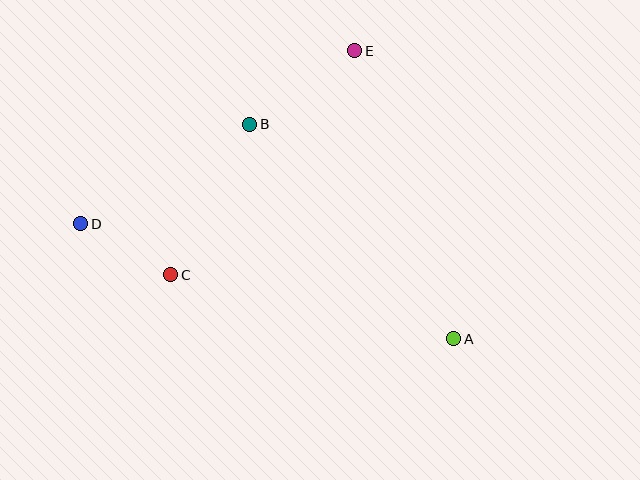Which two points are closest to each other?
Points C and D are closest to each other.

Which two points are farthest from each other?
Points A and D are farthest from each other.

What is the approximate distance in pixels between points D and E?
The distance between D and E is approximately 324 pixels.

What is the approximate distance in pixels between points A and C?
The distance between A and C is approximately 290 pixels.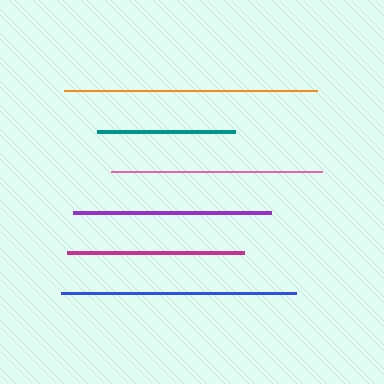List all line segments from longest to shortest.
From longest to shortest: orange, blue, pink, purple, magenta, teal.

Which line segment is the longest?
The orange line is the longest at approximately 252 pixels.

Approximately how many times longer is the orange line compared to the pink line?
The orange line is approximately 1.2 times the length of the pink line.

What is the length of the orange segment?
The orange segment is approximately 252 pixels long.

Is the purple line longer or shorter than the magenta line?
The purple line is longer than the magenta line.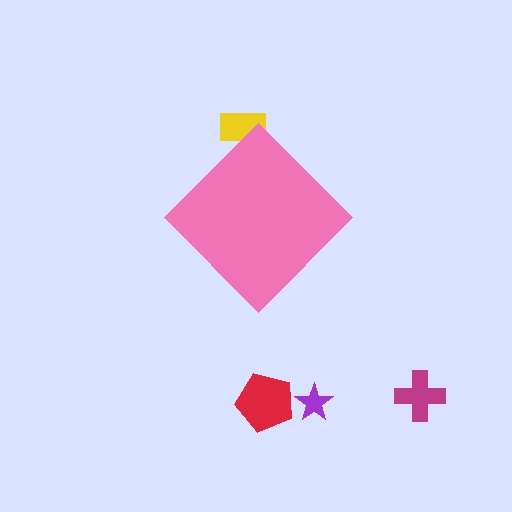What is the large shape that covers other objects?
A pink diamond.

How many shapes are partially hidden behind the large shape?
1 shape is partially hidden.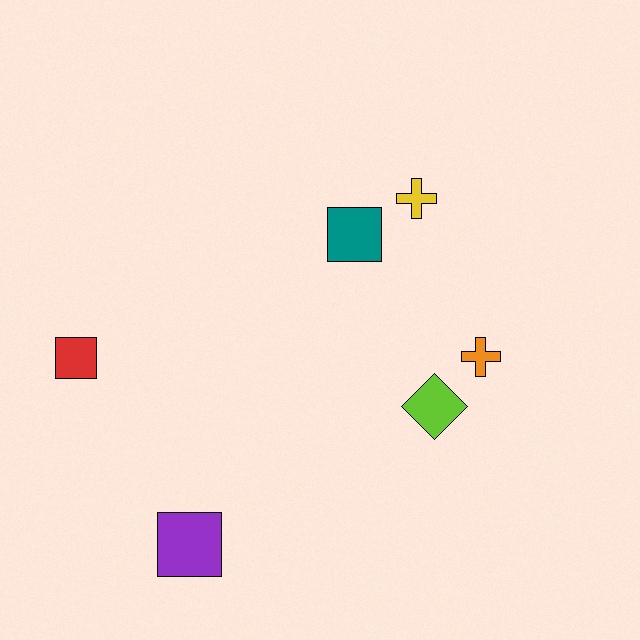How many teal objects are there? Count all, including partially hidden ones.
There is 1 teal object.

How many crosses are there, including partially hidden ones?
There are 2 crosses.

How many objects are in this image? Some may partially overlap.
There are 6 objects.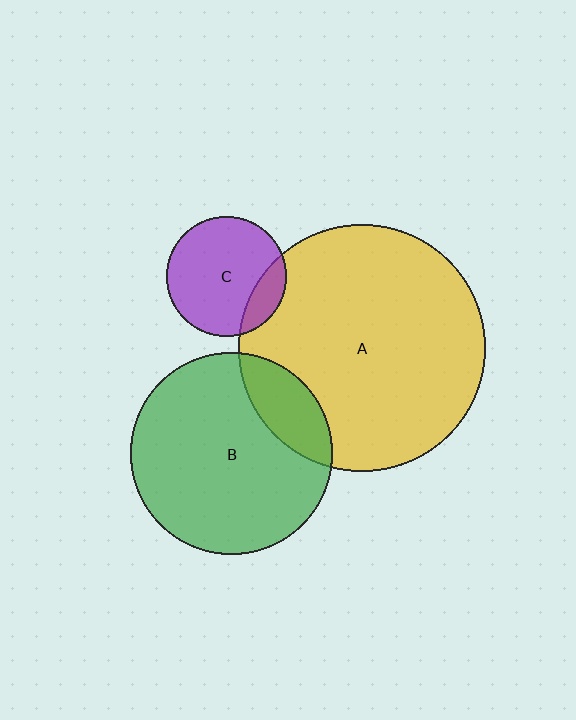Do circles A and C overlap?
Yes.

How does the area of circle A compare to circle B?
Approximately 1.5 times.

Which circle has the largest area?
Circle A (yellow).